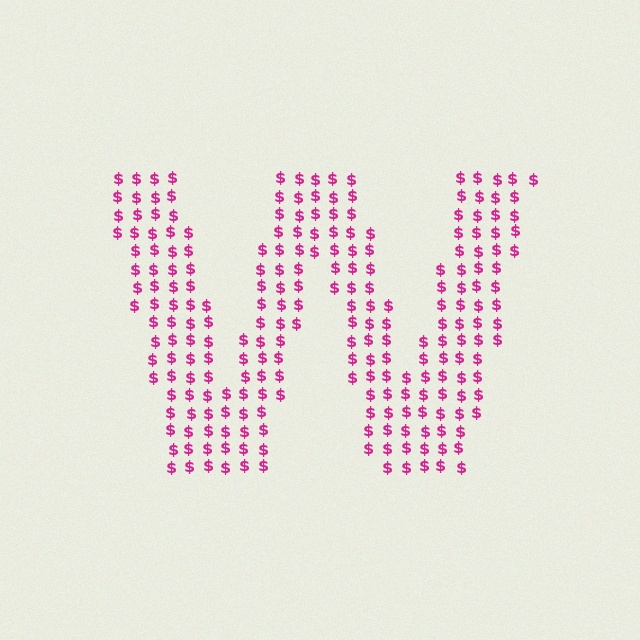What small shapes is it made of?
It is made of small dollar signs.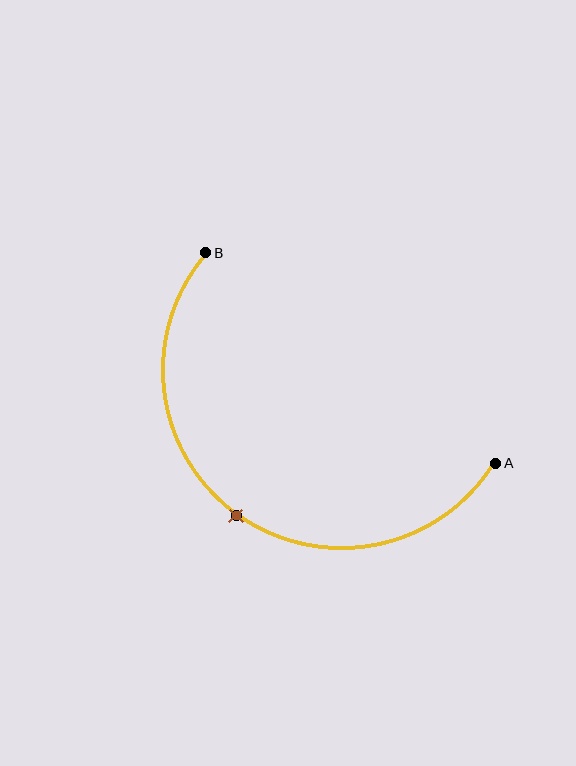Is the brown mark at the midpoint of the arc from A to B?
Yes. The brown mark lies on the arc at equal arc-length from both A and B — it is the arc midpoint.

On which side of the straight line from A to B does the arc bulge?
The arc bulges below and to the left of the straight line connecting A and B.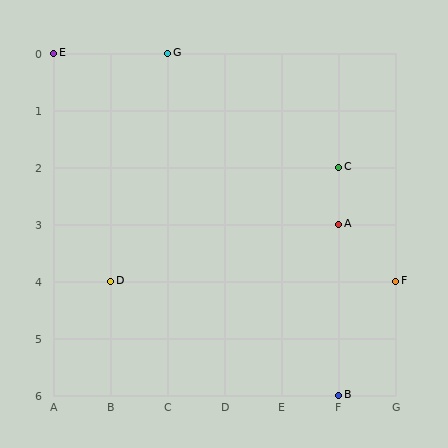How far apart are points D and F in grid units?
Points D and F are 5 columns apart.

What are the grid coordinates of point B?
Point B is at grid coordinates (F, 6).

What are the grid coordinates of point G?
Point G is at grid coordinates (C, 0).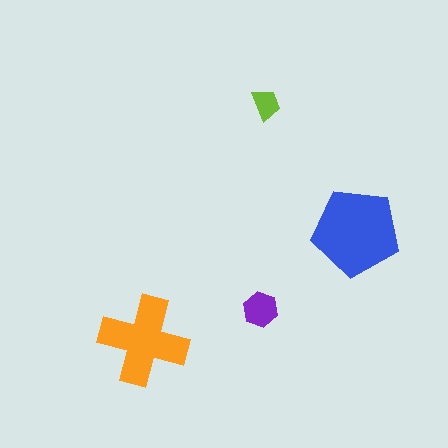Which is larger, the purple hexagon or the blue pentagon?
The blue pentagon.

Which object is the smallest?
The lime trapezoid.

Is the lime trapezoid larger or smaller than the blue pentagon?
Smaller.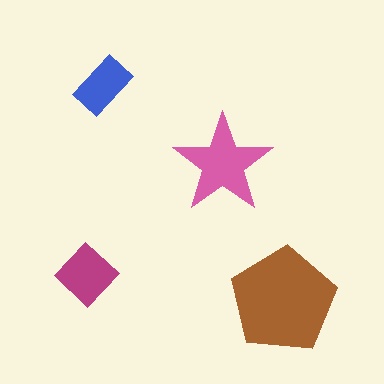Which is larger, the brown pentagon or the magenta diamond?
The brown pentagon.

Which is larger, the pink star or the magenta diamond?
The pink star.